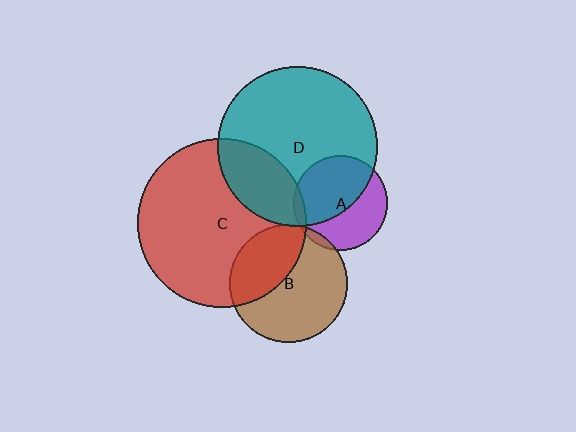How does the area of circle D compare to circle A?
Approximately 2.9 times.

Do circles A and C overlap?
Yes.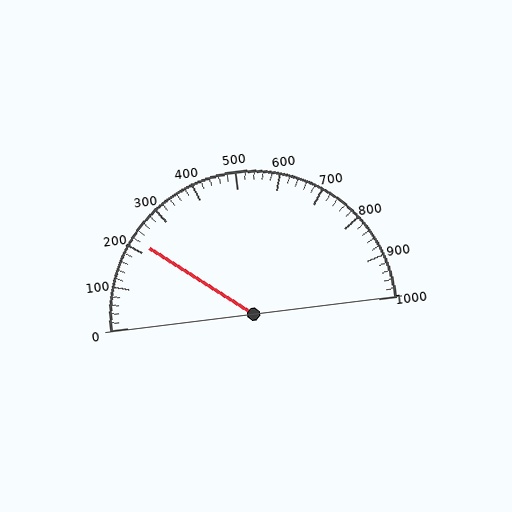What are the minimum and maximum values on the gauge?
The gauge ranges from 0 to 1000.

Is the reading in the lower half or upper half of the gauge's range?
The reading is in the lower half of the range (0 to 1000).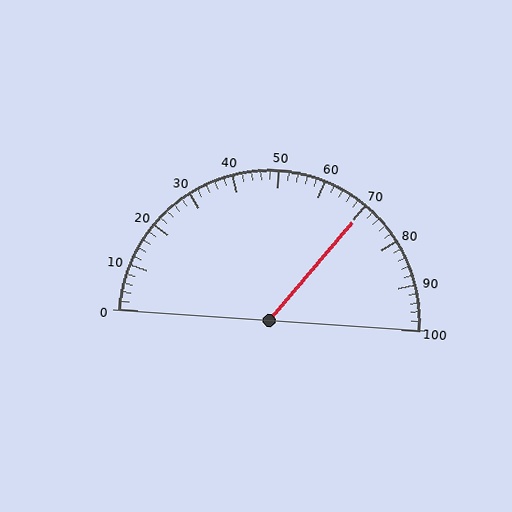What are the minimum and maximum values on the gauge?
The gauge ranges from 0 to 100.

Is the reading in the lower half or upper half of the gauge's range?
The reading is in the upper half of the range (0 to 100).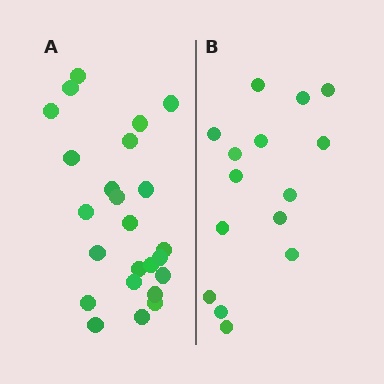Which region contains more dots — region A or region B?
Region A (the left region) has more dots.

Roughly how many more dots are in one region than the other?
Region A has roughly 8 or so more dots than region B.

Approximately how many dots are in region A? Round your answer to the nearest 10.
About 20 dots. (The exact count is 24, which rounds to 20.)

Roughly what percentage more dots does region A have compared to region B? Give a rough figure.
About 60% more.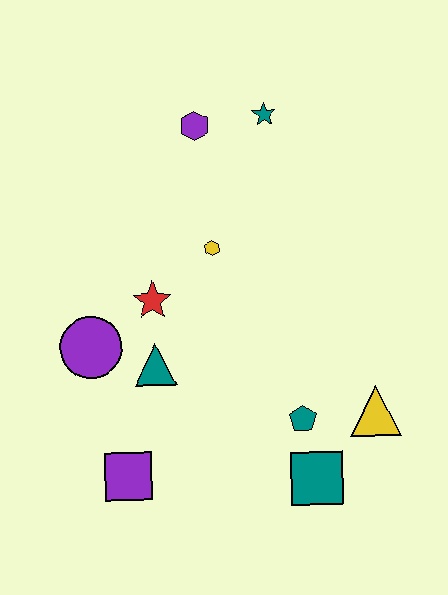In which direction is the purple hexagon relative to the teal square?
The purple hexagon is above the teal square.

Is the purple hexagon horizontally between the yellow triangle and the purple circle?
Yes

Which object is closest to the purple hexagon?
The teal star is closest to the purple hexagon.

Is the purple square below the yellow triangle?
Yes